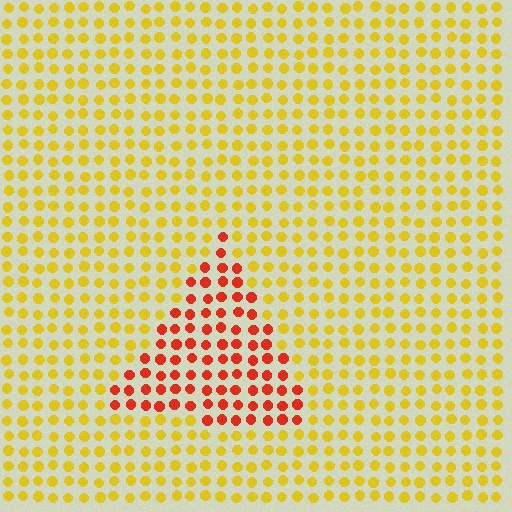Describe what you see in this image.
The image is filled with small yellow elements in a uniform arrangement. A triangle-shaped region is visible where the elements are tinted to a slightly different hue, forming a subtle color boundary.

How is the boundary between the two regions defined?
The boundary is defined purely by a slight shift in hue (about 48 degrees). Spacing, size, and orientation are identical on both sides.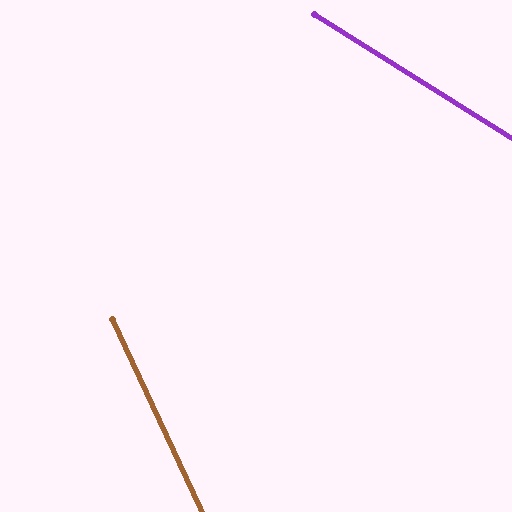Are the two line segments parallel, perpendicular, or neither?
Neither parallel nor perpendicular — they differ by about 33°.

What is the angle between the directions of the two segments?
Approximately 33 degrees.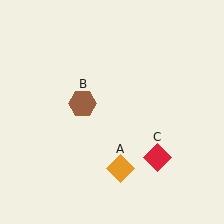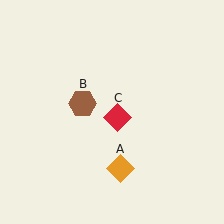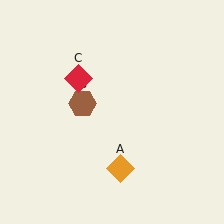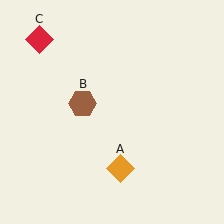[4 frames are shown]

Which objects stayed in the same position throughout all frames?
Orange diamond (object A) and brown hexagon (object B) remained stationary.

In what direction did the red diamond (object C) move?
The red diamond (object C) moved up and to the left.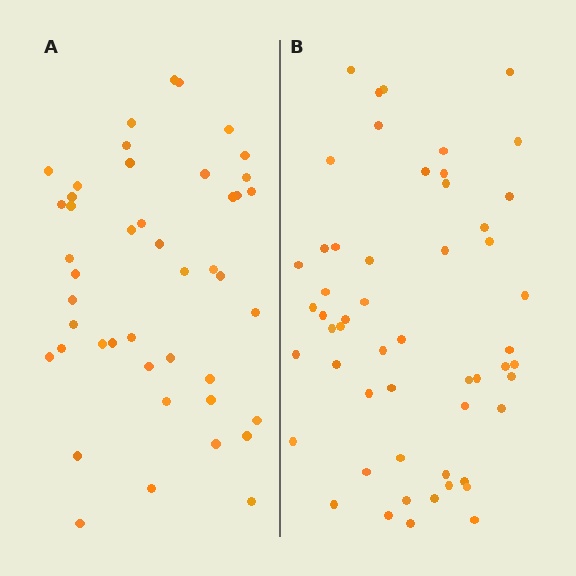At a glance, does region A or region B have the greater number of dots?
Region B (the right region) has more dots.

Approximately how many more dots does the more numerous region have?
Region B has roughly 8 or so more dots than region A.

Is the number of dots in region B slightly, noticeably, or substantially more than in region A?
Region B has only slightly more — the two regions are fairly close. The ratio is roughly 1.2 to 1.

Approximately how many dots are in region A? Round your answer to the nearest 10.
About 40 dots. (The exact count is 45, which rounds to 40.)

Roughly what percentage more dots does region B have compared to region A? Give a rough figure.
About 20% more.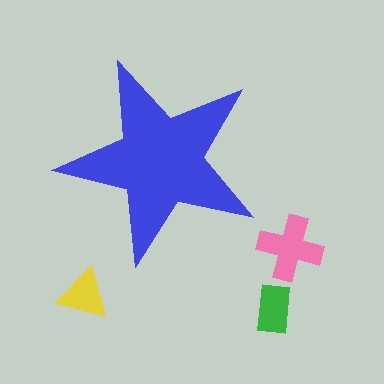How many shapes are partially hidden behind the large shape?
0 shapes are partially hidden.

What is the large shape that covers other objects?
A blue star.